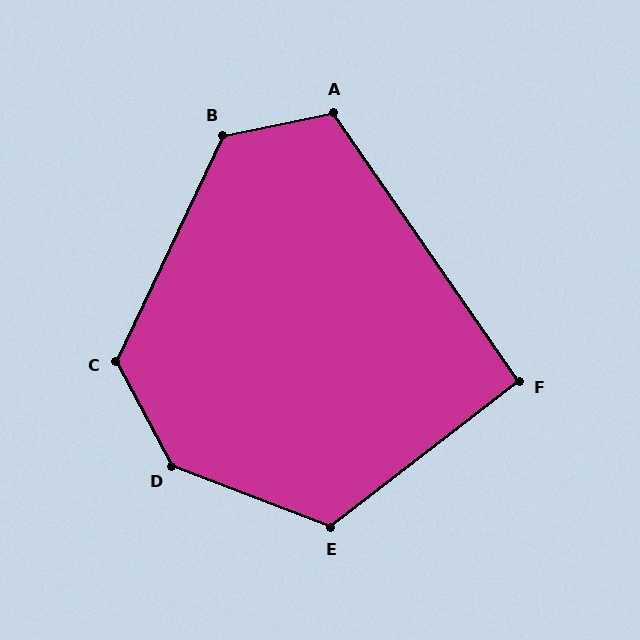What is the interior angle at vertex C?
Approximately 127 degrees (obtuse).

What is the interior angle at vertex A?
Approximately 113 degrees (obtuse).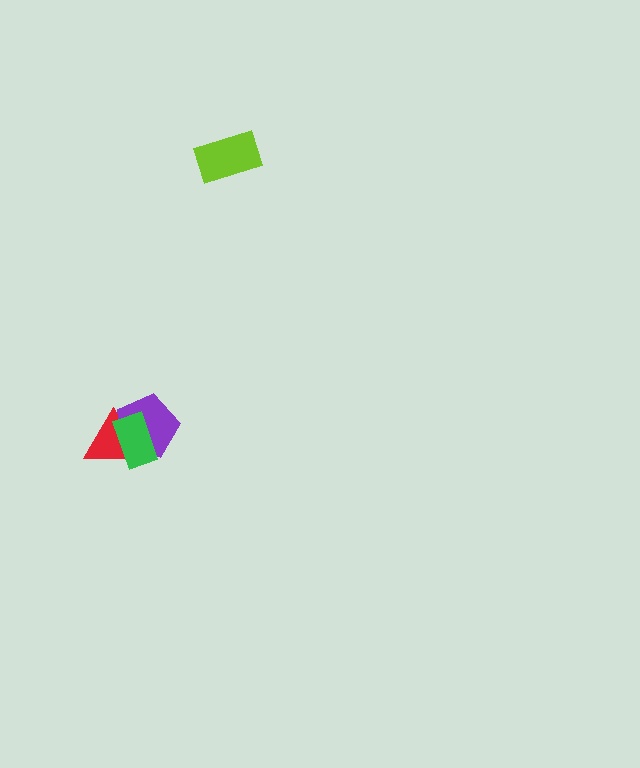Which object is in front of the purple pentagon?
The green rectangle is in front of the purple pentagon.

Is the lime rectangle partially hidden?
No, no other shape covers it.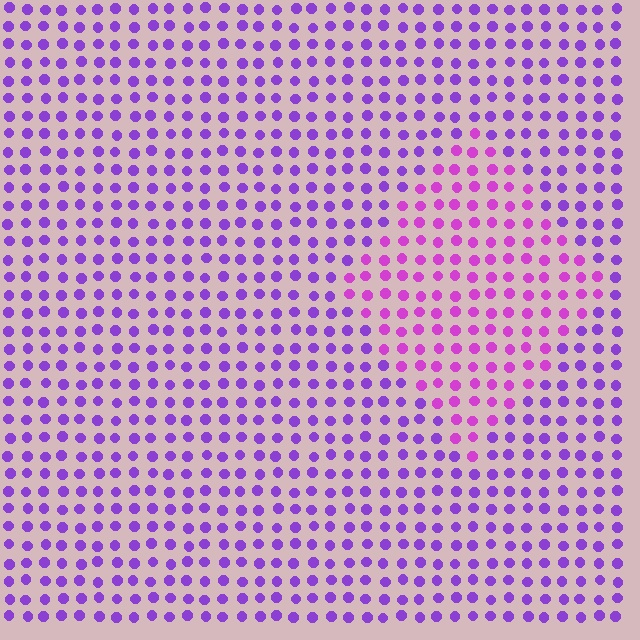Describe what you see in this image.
The image is filled with small purple elements in a uniform arrangement. A diamond-shaped region is visible where the elements are tinted to a slightly different hue, forming a subtle color boundary.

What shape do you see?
I see a diamond.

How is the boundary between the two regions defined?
The boundary is defined purely by a slight shift in hue (about 30 degrees). Spacing, size, and orientation are identical on both sides.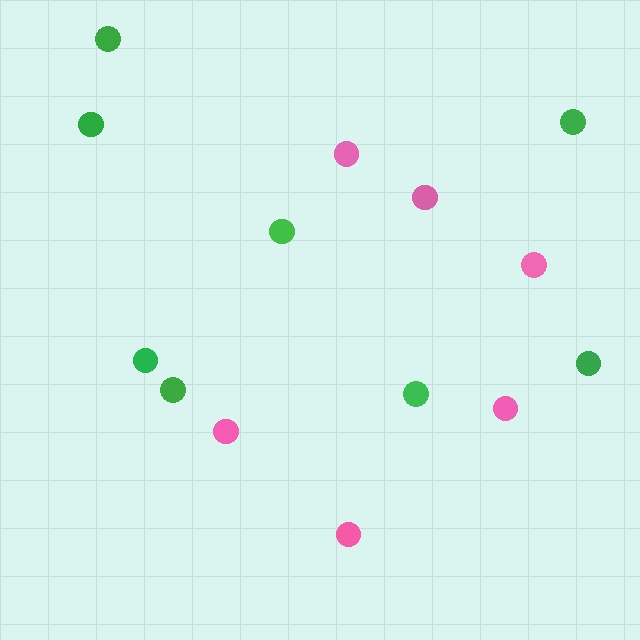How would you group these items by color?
There are 2 groups: one group of green circles (8) and one group of pink circles (6).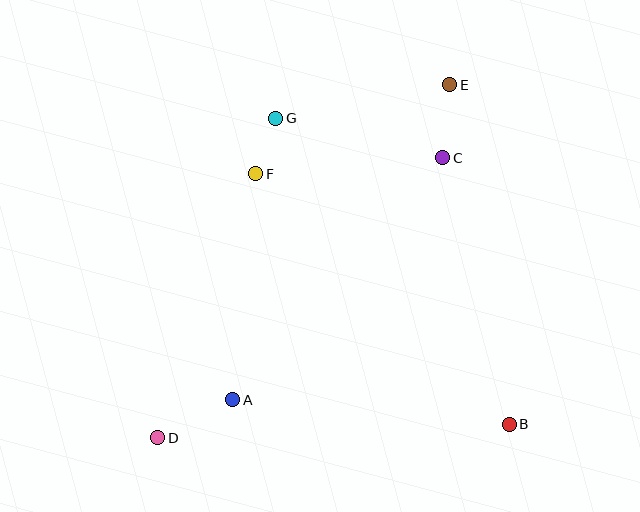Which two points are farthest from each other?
Points D and E are farthest from each other.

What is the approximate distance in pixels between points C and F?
The distance between C and F is approximately 187 pixels.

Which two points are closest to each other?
Points F and G are closest to each other.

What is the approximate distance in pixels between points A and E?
The distance between A and E is approximately 382 pixels.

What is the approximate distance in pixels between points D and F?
The distance between D and F is approximately 282 pixels.